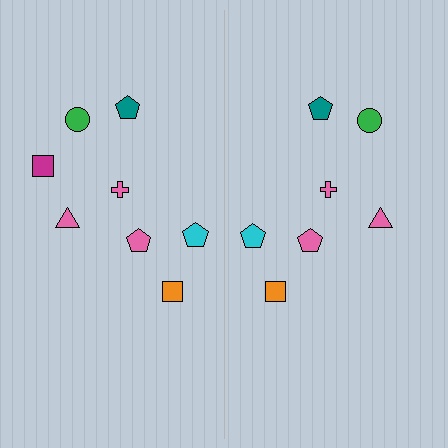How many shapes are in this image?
There are 15 shapes in this image.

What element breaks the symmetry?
A magenta square is missing from the right side.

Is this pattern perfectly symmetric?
No, the pattern is not perfectly symmetric. A magenta square is missing from the right side.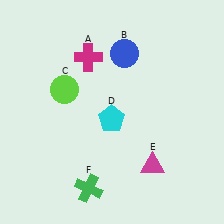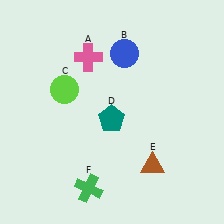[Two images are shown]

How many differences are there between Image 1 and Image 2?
There are 3 differences between the two images.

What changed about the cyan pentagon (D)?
In Image 1, D is cyan. In Image 2, it changed to teal.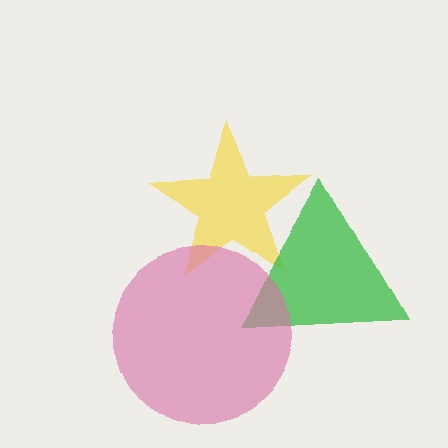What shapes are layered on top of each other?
The layered shapes are: a yellow star, a green triangle, a pink circle.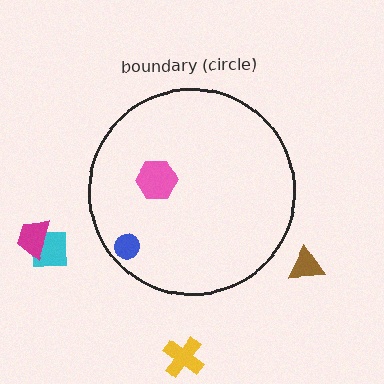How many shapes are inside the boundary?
2 inside, 4 outside.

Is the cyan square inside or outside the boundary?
Outside.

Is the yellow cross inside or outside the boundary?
Outside.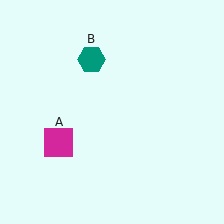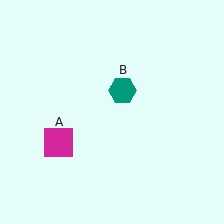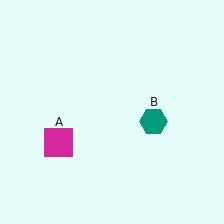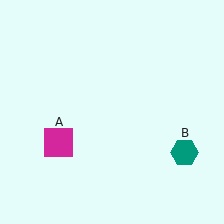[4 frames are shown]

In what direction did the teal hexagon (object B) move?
The teal hexagon (object B) moved down and to the right.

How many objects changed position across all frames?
1 object changed position: teal hexagon (object B).